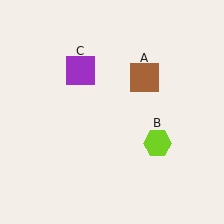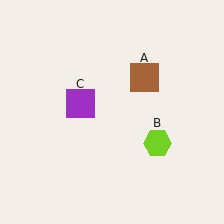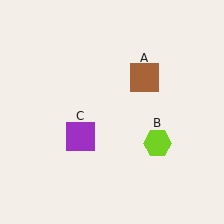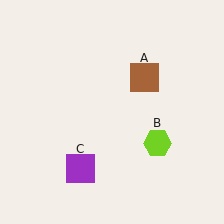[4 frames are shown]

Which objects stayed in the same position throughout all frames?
Brown square (object A) and lime hexagon (object B) remained stationary.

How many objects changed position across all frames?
1 object changed position: purple square (object C).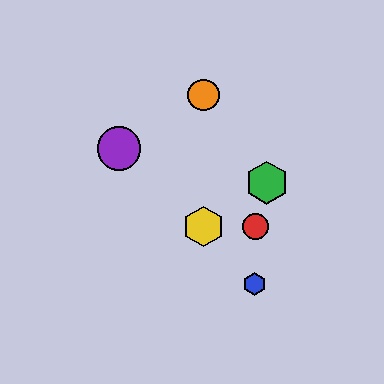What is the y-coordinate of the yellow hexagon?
The yellow hexagon is at y≈227.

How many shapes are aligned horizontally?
2 shapes (the red circle, the yellow hexagon) are aligned horizontally.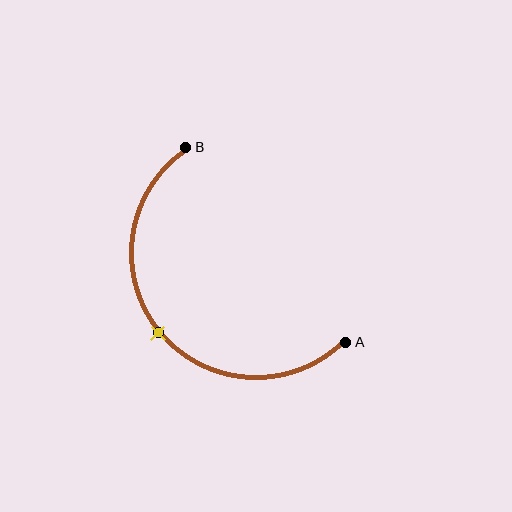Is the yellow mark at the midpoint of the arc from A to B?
Yes. The yellow mark lies on the arc at equal arc-length from both A and B — it is the arc midpoint.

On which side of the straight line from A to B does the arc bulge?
The arc bulges below and to the left of the straight line connecting A and B.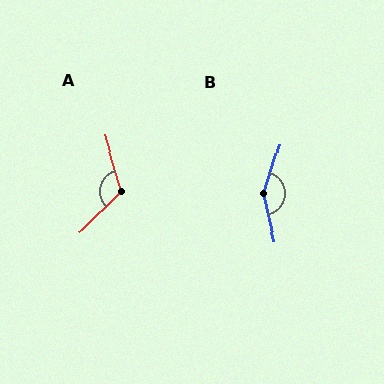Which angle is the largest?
B, at approximately 149 degrees.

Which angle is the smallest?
A, at approximately 119 degrees.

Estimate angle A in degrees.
Approximately 119 degrees.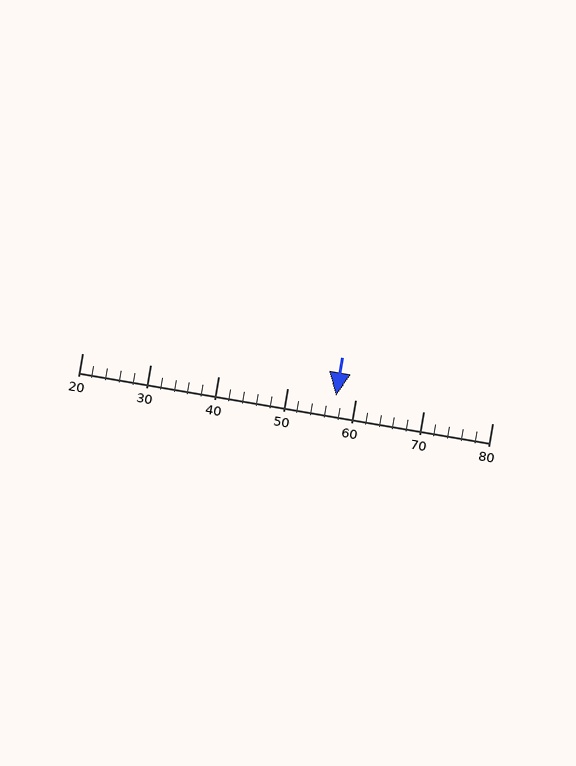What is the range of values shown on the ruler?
The ruler shows values from 20 to 80.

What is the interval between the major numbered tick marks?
The major tick marks are spaced 10 units apart.